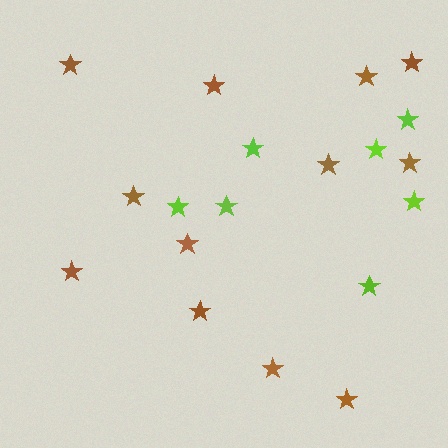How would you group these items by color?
There are 2 groups: one group of brown stars (12) and one group of lime stars (7).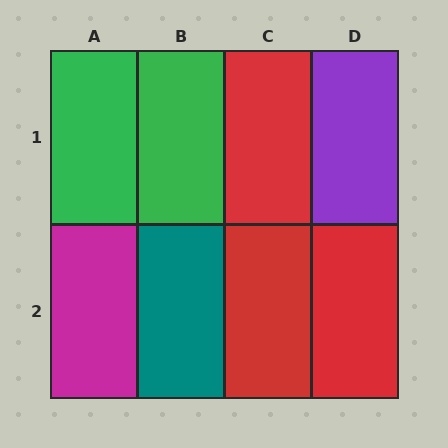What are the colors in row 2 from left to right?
Magenta, teal, red, red.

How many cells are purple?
1 cell is purple.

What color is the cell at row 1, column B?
Green.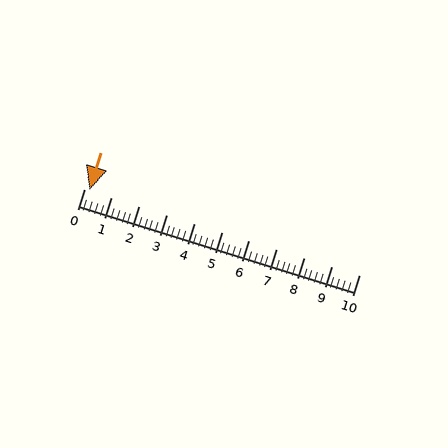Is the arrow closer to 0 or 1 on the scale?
The arrow is closer to 0.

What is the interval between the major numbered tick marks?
The major tick marks are spaced 1 units apart.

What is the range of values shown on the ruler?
The ruler shows values from 0 to 10.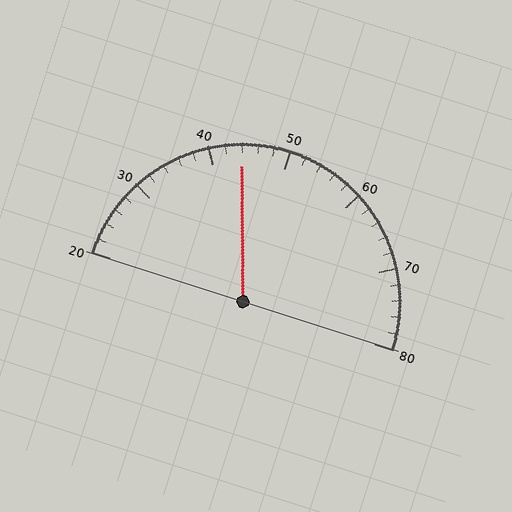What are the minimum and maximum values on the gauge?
The gauge ranges from 20 to 80.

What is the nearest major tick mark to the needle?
The nearest major tick mark is 40.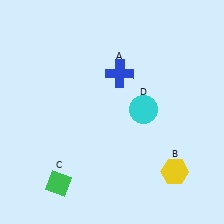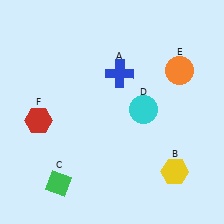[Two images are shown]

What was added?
An orange circle (E), a red hexagon (F) were added in Image 2.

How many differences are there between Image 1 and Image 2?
There are 2 differences between the two images.